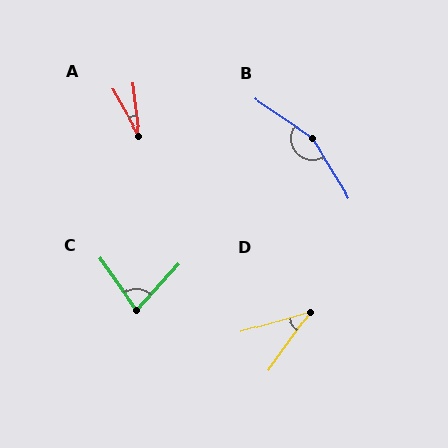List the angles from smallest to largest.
A (22°), D (38°), C (78°), B (156°).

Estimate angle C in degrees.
Approximately 78 degrees.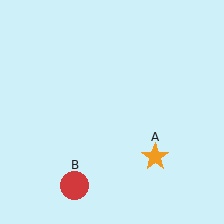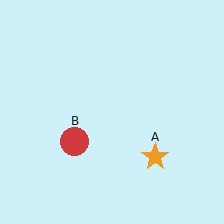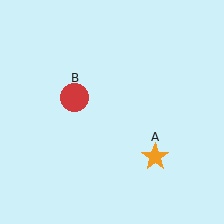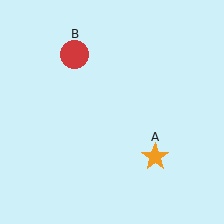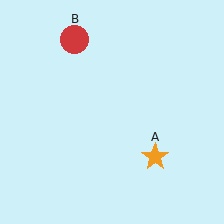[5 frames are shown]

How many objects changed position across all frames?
1 object changed position: red circle (object B).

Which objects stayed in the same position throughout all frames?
Orange star (object A) remained stationary.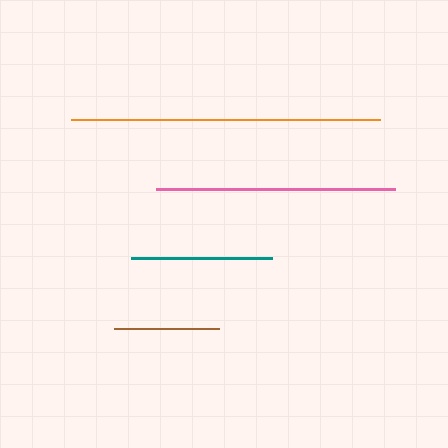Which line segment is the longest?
The orange line is the longest at approximately 308 pixels.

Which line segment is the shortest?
The brown line is the shortest at approximately 105 pixels.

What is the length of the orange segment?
The orange segment is approximately 308 pixels long.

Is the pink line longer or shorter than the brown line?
The pink line is longer than the brown line.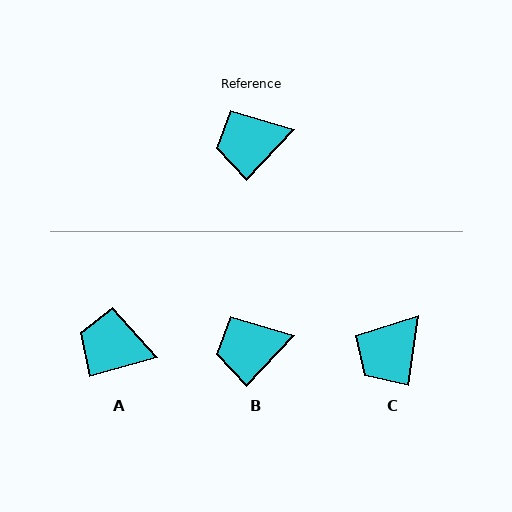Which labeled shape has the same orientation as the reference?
B.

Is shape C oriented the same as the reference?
No, it is off by about 34 degrees.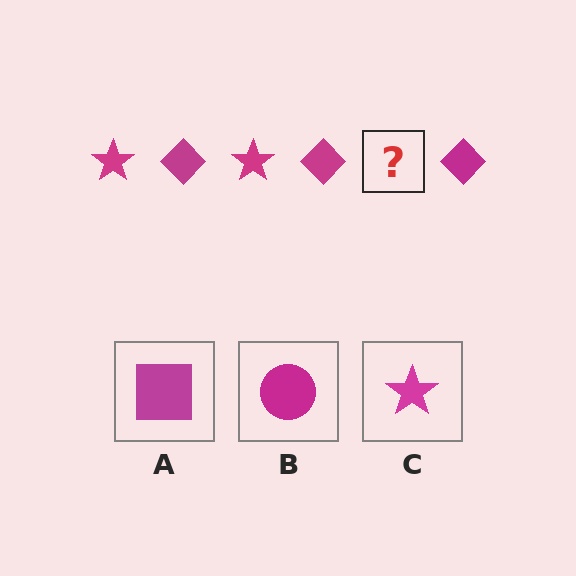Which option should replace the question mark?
Option C.